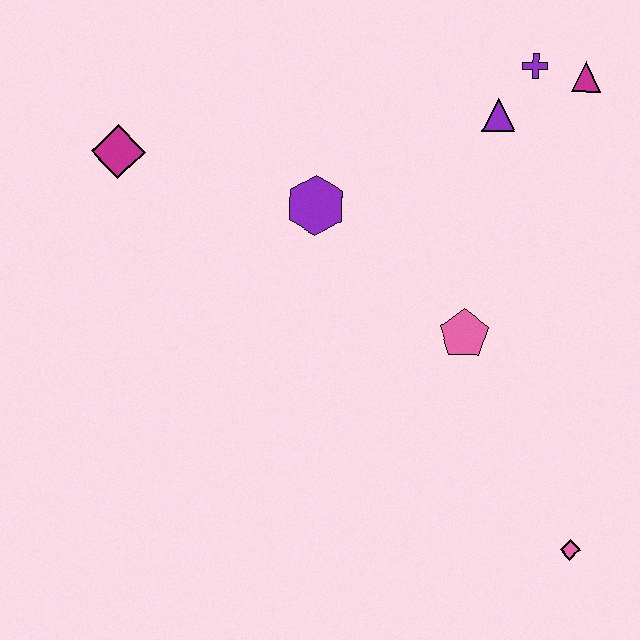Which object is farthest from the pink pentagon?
The magenta diamond is farthest from the pink pentagon.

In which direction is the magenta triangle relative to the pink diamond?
The magenta triangle is above the pink diamond.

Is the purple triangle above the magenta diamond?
Yes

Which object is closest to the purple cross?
The magenta triangle is closest to the purple cross.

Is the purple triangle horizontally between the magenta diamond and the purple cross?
Yes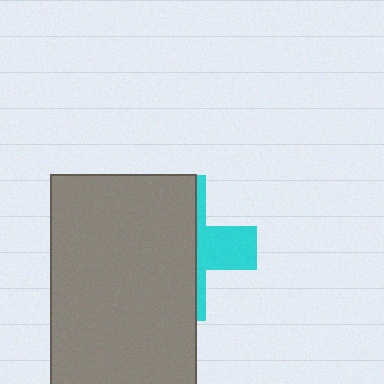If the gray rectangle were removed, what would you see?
You would see the complete cyan cross.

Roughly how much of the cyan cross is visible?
A small part of it is visible (roughly 31%).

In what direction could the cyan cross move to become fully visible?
The cyan cross could move right. That would shift it out from behind the gray rectangle entirely.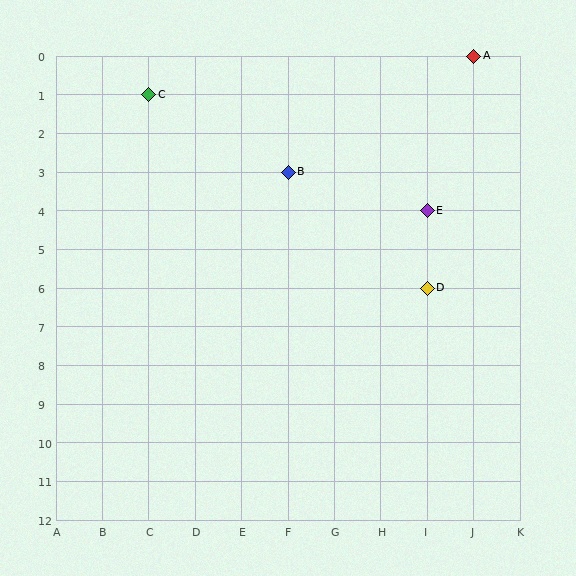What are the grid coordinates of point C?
Point C is at grid coordinates (C, 1).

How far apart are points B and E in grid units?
Points B and E are 3 columns and 1 row apart (about 3.2 grid units diagonally).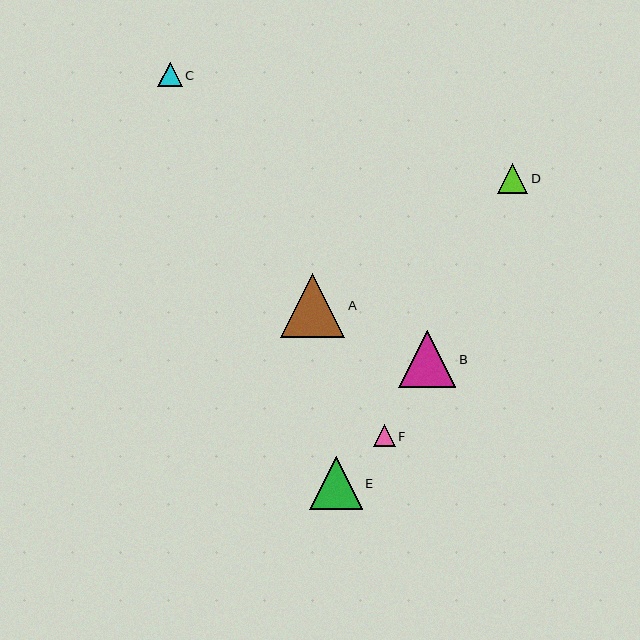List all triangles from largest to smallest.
From largest to smallest: A, B, E, D, C, F.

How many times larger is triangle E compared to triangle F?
Triangle E is approximately 2.4 times the size of triangle F.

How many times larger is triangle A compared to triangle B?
Triangle A is approximately 1.1 times the size of triangle B.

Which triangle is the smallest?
Triangle F is the smallest with a size of approximately 22 pixels.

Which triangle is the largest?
Triangle A is the largest with a size of approximately 64 pixels.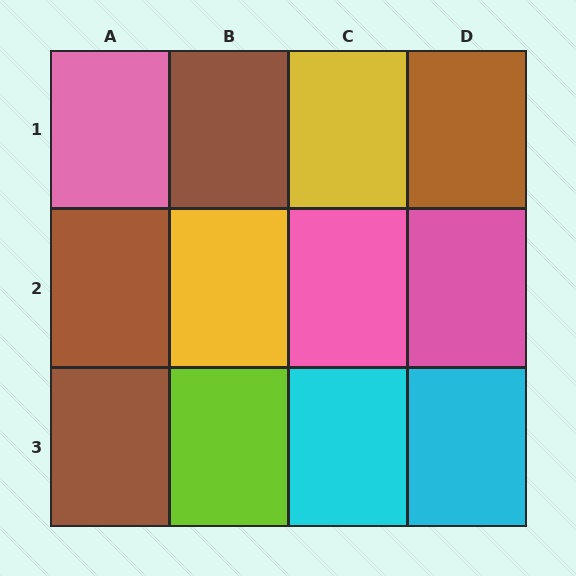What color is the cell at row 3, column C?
Cyan.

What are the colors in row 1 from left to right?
Pink, brown, yellow, brown.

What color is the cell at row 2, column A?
Brown.